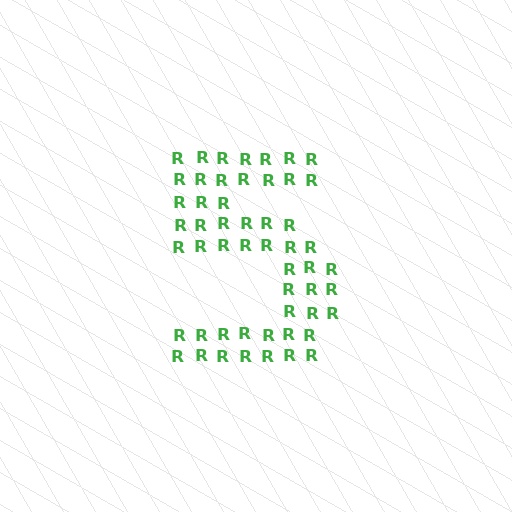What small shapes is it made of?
It is made of small letter R's.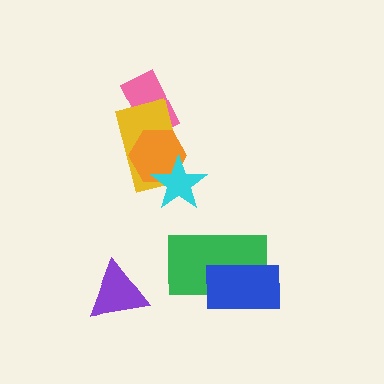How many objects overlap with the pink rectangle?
2 objects overlap with the pink rectangle.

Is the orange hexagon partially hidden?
Yes, it is partially covered by another shape.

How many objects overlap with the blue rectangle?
1 object overlaps with the blue rectangle.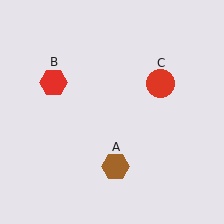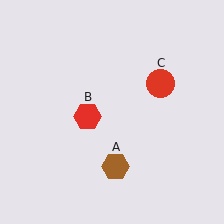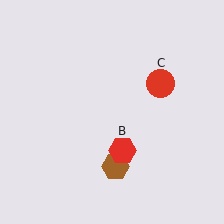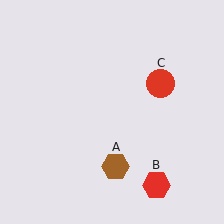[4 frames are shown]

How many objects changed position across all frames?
1 object changed position: red hexagon (object B).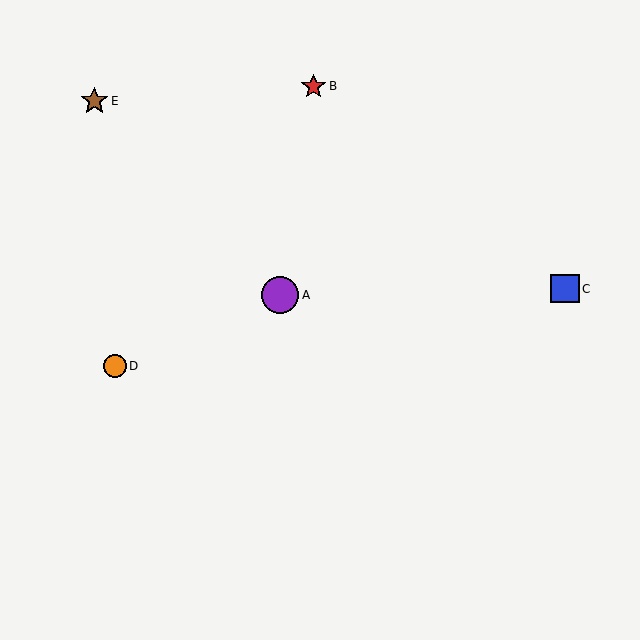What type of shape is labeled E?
Shape E is a brown star.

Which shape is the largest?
The purple circle (labeled A) is the largest.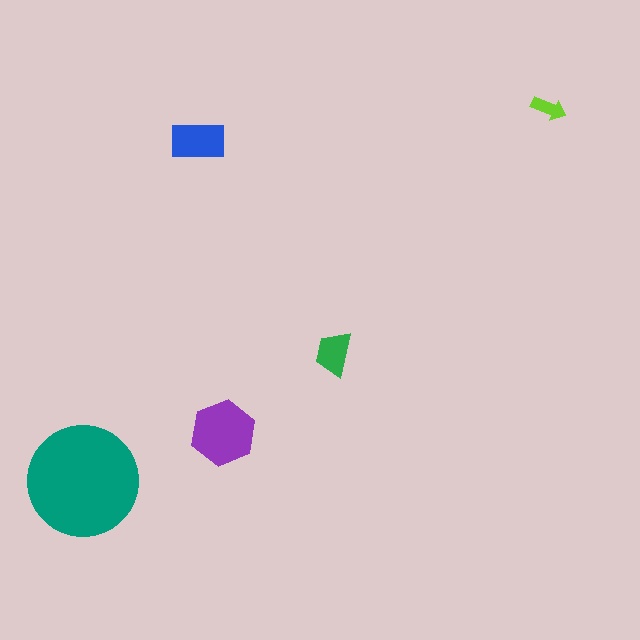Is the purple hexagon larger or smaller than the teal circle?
Smaller.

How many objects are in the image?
There are 5 objects in the image.